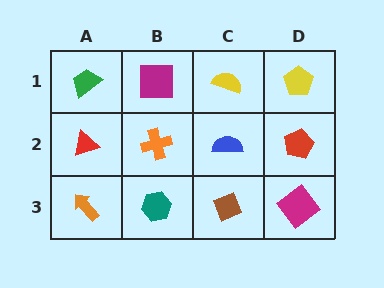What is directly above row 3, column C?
A blue semicircle.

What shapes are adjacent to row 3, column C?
A blue semicircle (row 2, column C), a teal hexagon (row 3, column B), a magenta diamond (row 3, column D).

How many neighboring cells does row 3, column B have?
3.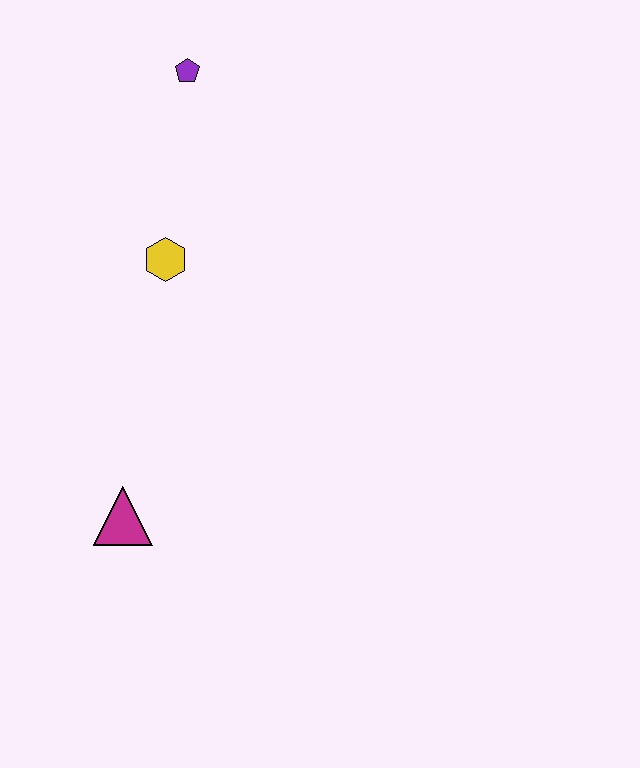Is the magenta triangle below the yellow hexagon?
Yes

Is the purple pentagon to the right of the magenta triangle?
Yes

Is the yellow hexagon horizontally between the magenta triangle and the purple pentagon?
Yes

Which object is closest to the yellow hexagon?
The purple pentagon is closest to the yellow hexagon.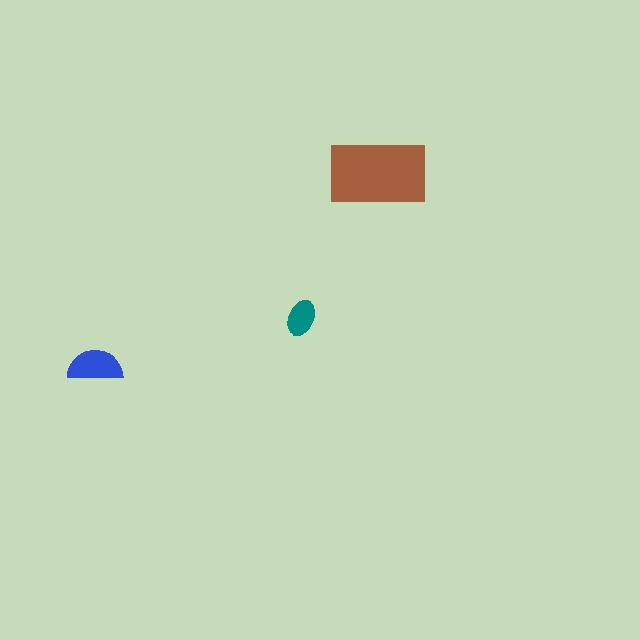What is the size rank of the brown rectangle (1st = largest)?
1st.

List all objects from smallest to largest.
The teal ellipse, the blue semicircle, the brown rectangle.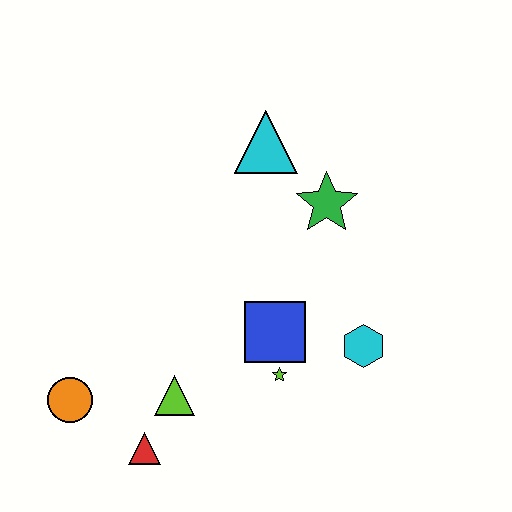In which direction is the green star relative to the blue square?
The green star is above the blue square.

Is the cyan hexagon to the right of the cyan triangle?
Yes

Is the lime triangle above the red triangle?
Yes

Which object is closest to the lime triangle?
The red triangle is closest to the lime triangle.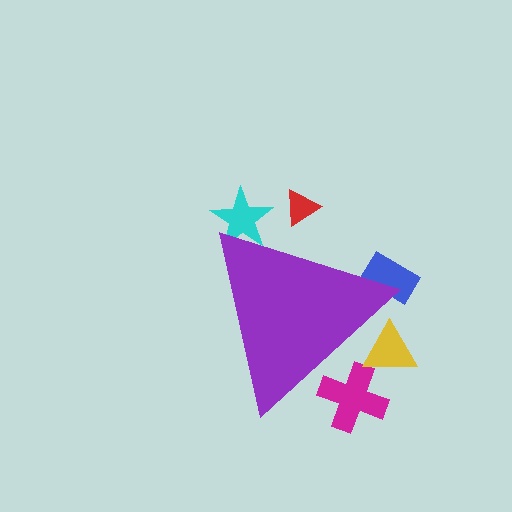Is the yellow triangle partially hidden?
Yes, the yellow triangle is partially hidden behind the purple triangle.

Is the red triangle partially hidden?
Yes, the red triangle is partially hidden behind the purple triangle.